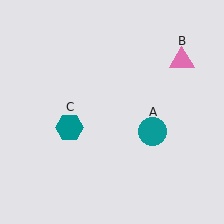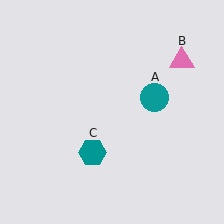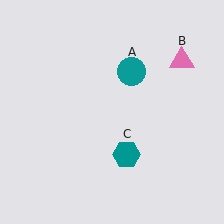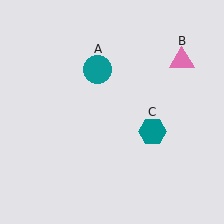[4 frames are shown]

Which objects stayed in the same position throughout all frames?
Pink triangle (object B) remained stationary.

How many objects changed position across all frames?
2 objects changed position: teal circle (object A), teal hexagon (object C).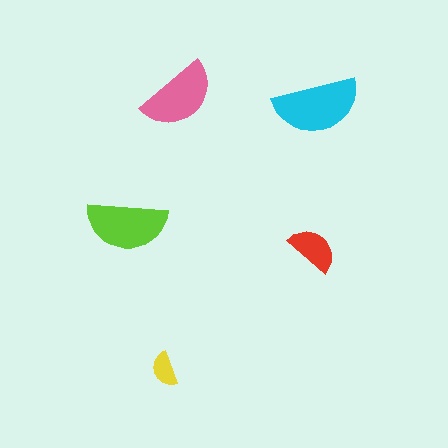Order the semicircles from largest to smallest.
the cyan one, the lime one, the pink one, the red one, the yellow one.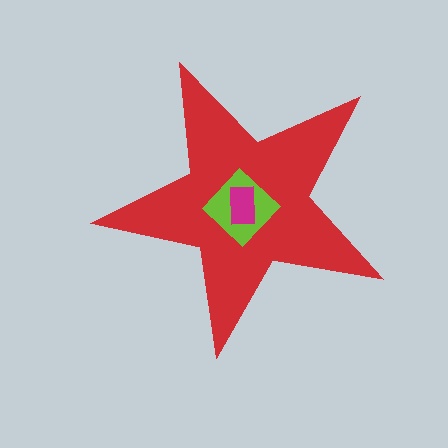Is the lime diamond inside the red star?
Yes.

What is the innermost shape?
The magenta rectangle.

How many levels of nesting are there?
3.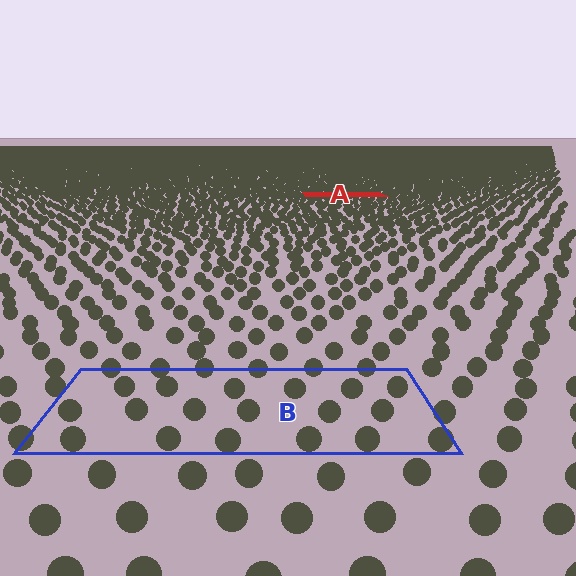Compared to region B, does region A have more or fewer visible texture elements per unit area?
Region A has more texture elements per unit area — they are packed more densely because it is farther away.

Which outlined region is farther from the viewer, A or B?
Region A is farther from the viewer — the texture elements inside it appear smaller and more densely packed.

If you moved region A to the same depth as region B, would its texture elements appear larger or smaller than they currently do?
They would appear larger. At a closer depth, the same texture elements are projected at a bigger on-screen size.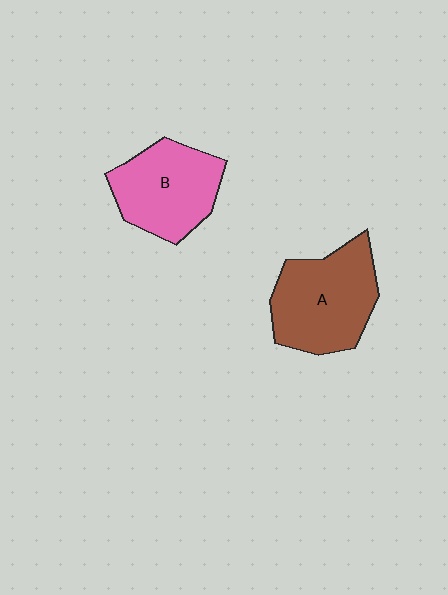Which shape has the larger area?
Shape A (brown).